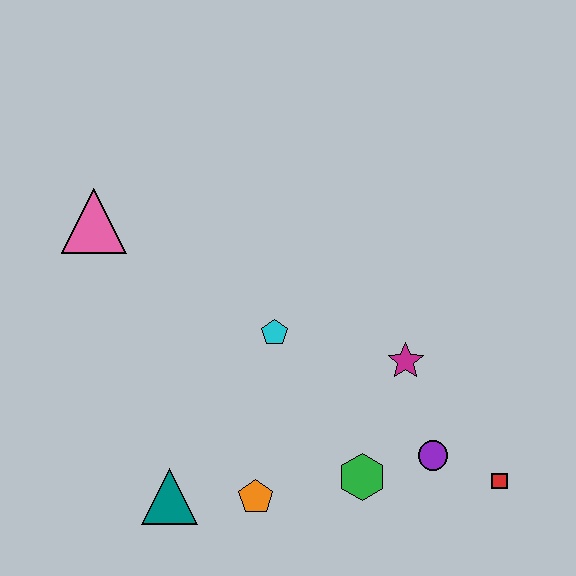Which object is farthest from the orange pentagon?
The pink triangle is farthest from the orange pentagon.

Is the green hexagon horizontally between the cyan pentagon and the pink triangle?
No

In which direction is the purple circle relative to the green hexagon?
The purple circle is to the right of the green hexagon.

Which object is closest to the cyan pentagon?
The magenta star is closest to the cyan pentagon.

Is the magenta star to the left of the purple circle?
Yes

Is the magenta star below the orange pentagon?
No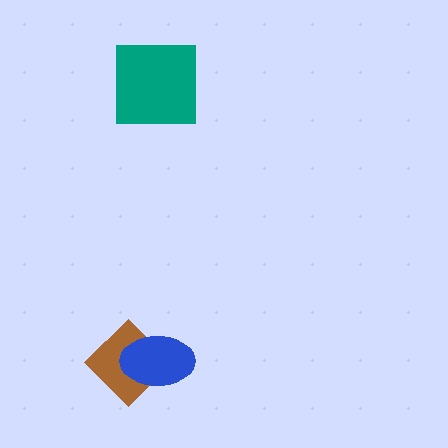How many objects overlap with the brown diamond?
1 object overlaps with the brown diamond.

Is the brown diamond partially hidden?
Yes, it is partially covered by another shape.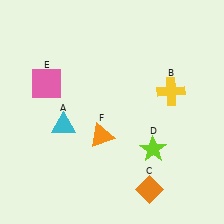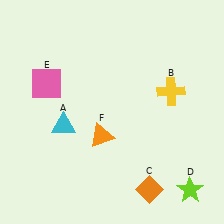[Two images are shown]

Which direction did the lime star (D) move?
The lime star (D) moved down.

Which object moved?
The lime star (D) moved down.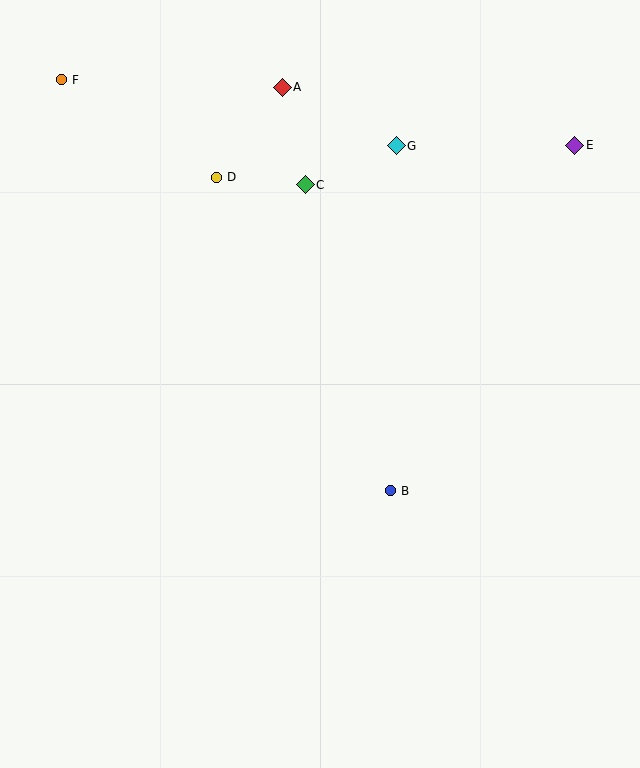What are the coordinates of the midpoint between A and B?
The midpoint between A and B is at (336, 289).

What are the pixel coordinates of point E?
Point E is at (575, 145).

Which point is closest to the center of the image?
Point B at (390, 491) is closest to the center.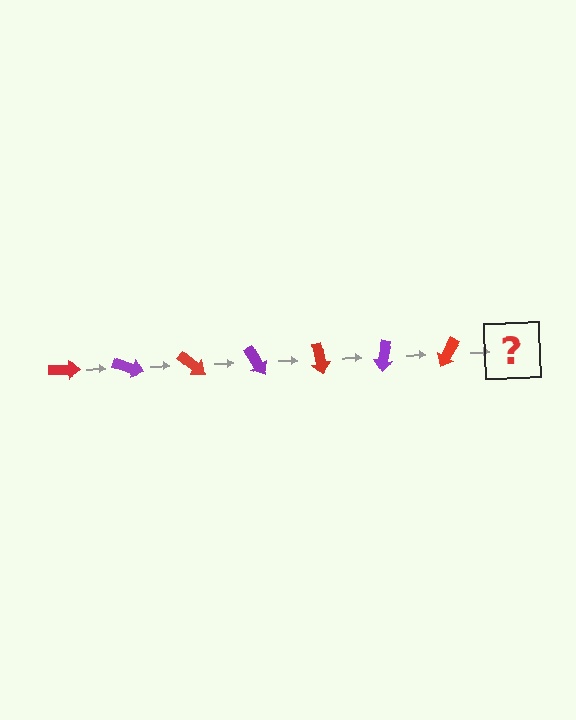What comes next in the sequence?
The next element should be a purple arrow, rotated 140 degrees from the start.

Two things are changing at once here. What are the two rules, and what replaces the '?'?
The two rules are that it rotates 20 degrees each step and the color cycles through red and purple. The '?' should be a purple arrow, rotated 140 degrees from the start.